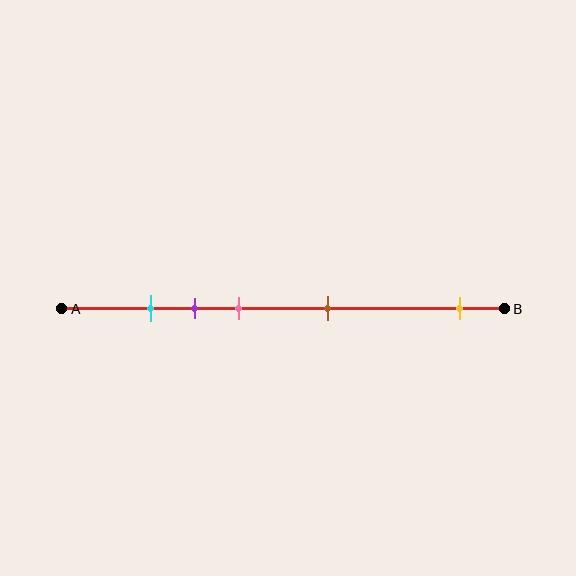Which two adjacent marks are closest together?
The cyan and purple marks are the closest adjacent pair.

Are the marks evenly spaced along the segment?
No, the marks are not evenly spaced.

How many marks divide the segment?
There are 5 marks dividing the segment.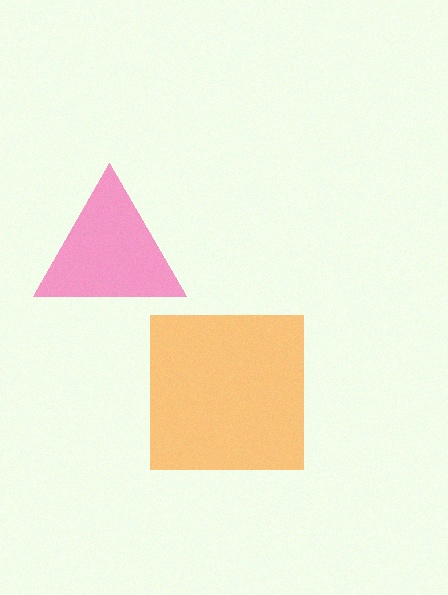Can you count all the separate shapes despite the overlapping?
Yes, there are 2 separate shapes.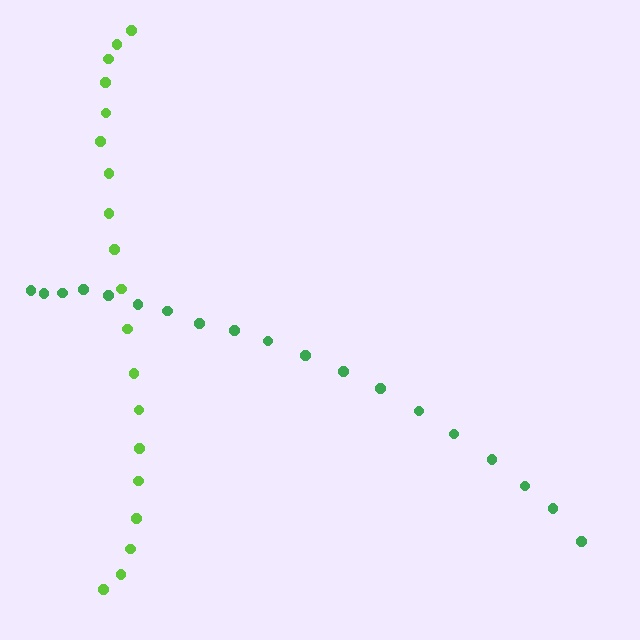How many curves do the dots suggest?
There are 2 distinct paths.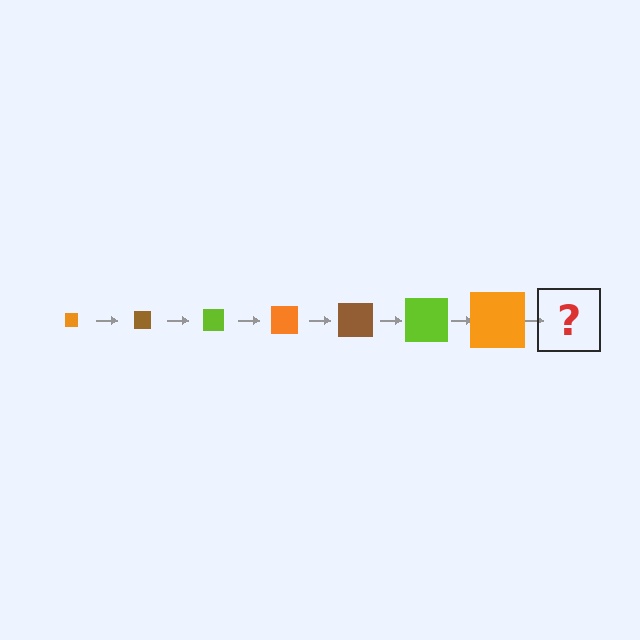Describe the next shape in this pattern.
It should be a brown square, larger than the previous one.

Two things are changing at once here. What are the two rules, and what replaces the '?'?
The two rules are that the square grows larger each step and the color cycles through orange, brown, and lime. The '?' should be a brown square, larger than the previous one.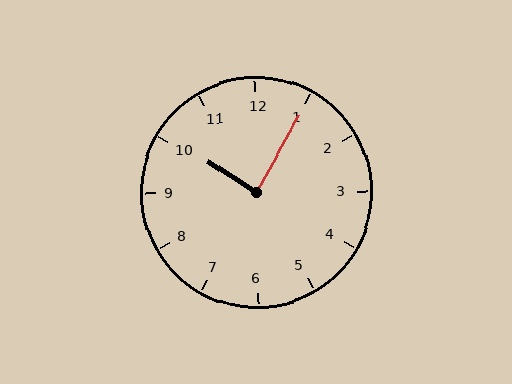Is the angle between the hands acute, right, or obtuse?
It is right.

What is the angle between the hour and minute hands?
Approximately 88 degrees.